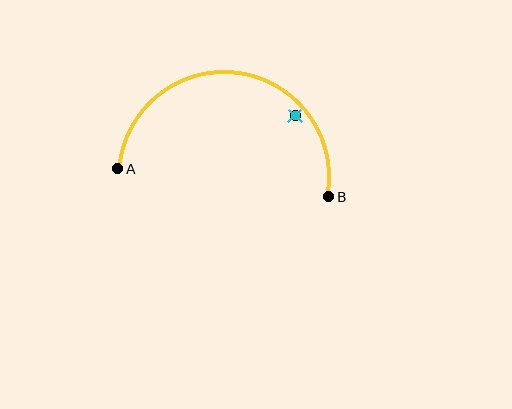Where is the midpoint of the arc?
The arc midpoint is the point on the curve farthest from the straight line joining A and B. It sits above that line.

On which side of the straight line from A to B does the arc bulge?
The arc bulges above the straight line connecting A and B.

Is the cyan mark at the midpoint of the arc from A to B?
No — the cyan mark does not lie on the arc at all. It sits slightly inside the curve.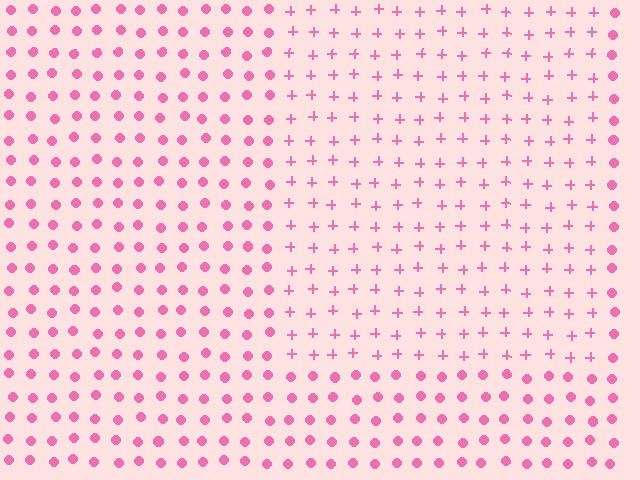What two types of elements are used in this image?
The image uses plus signs inside the rectangle region and circles outside it.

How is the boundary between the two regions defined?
The boundary is defined by a change in element shape: plus signs inside vs. circles outside. All elements share the same color and spacing.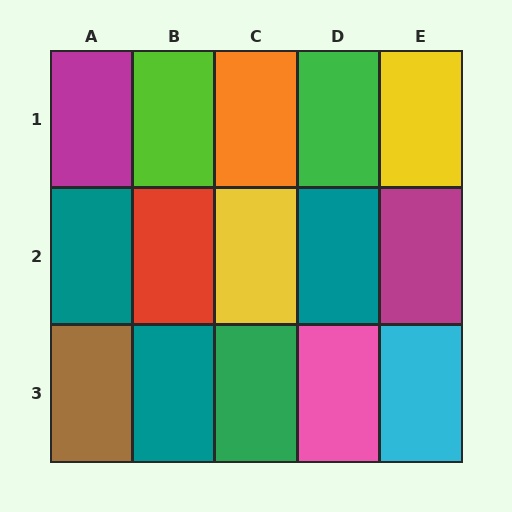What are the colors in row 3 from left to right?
Brown, teal, green, pink, cyan.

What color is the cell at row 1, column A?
Magenta.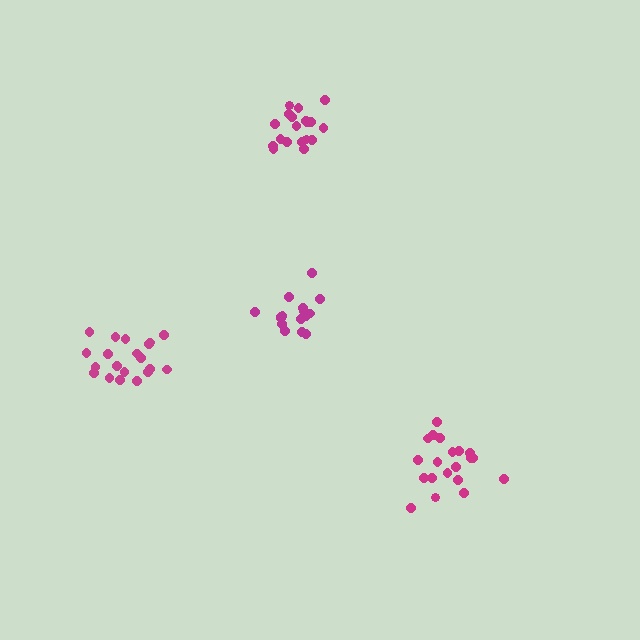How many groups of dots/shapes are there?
There are 4 groups.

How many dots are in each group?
Group 1: 20 dots, Group 2: 19 dots, Group 3: 16 dots, Group 4: 20 dots (75 total).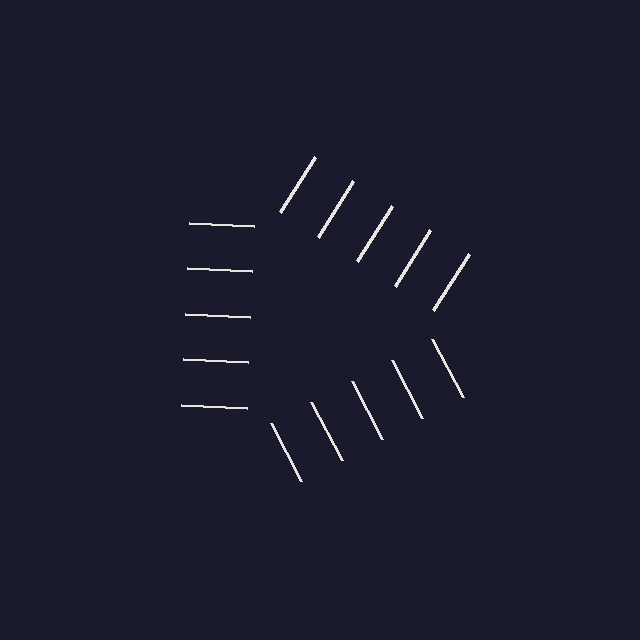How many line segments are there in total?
15 — 5 along each of the 3 edges.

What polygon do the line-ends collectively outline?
An illusory triangle — the line segments terminate on its edges but no continuous stroke is drawn.